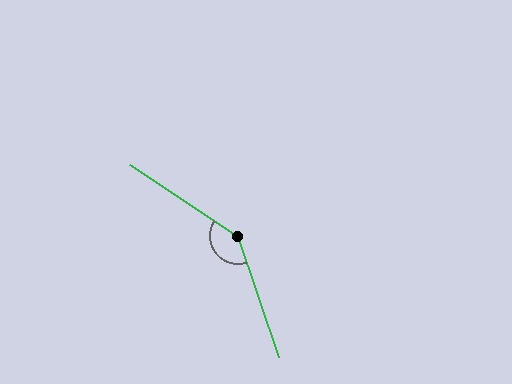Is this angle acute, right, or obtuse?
It is obtuse.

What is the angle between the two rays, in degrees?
Approximately 142 degrees.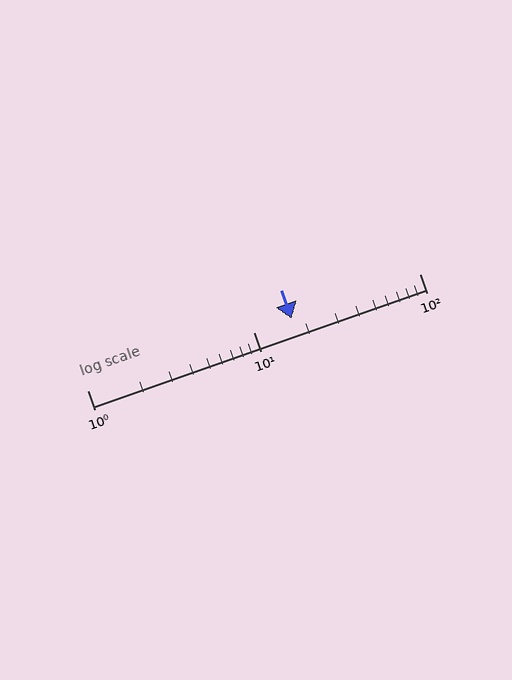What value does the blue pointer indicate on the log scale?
The pointer indicates approximately 17.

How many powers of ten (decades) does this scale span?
The scale spans 2 decades, from 1 to 100.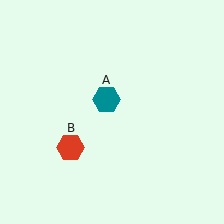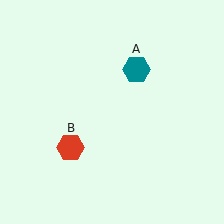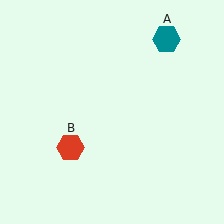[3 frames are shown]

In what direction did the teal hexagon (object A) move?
The teal hexagon (object A) moved up and to the right.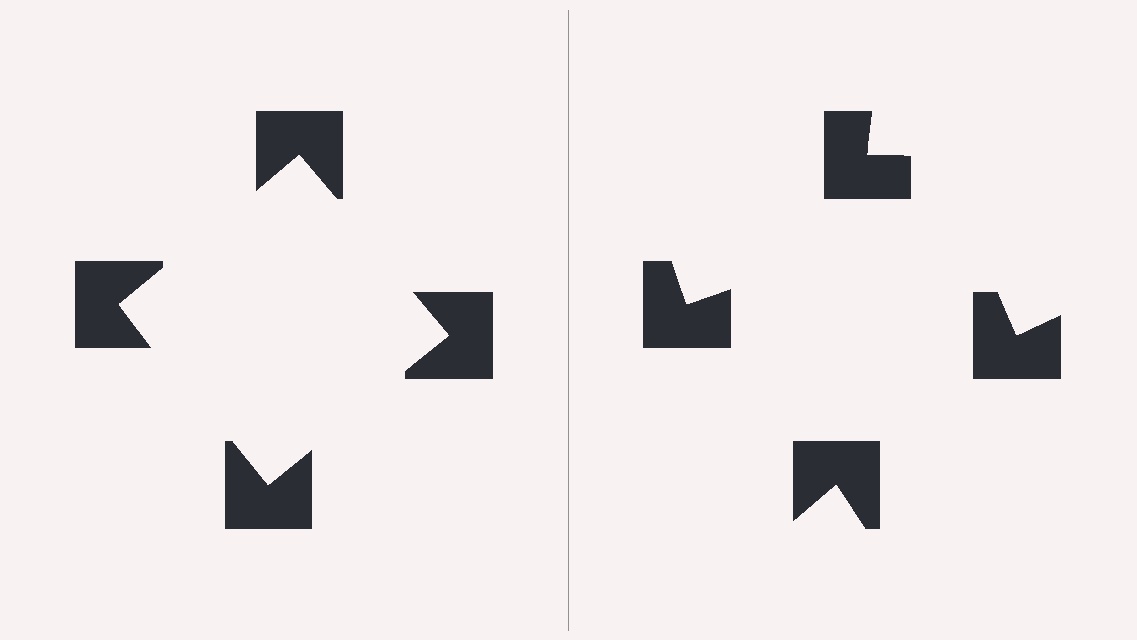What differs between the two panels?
The notched squares are positioned identically on both sides; only the wedge orientations differ. On the left they align to a square; on the right they are misaligned.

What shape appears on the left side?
An illusory square.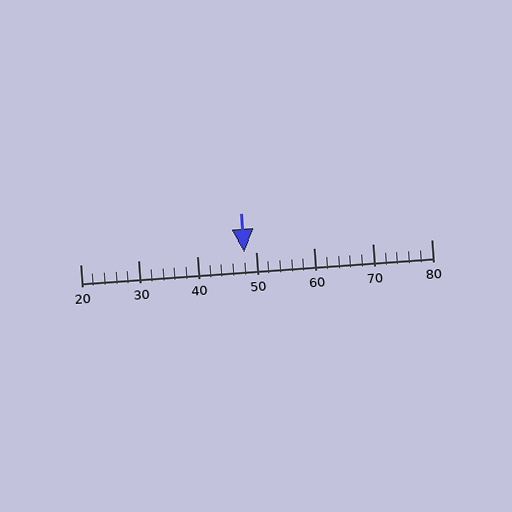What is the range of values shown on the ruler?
The ruler shows values from 20 to 80.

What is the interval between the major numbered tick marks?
The major tick marks are spaced 10 units apart.